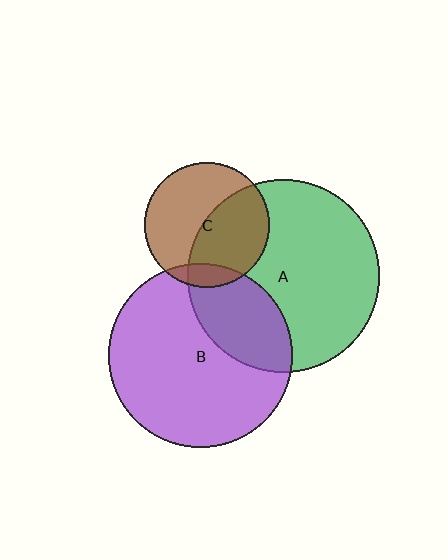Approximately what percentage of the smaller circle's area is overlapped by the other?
Approximately 50%.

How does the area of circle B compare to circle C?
Approximately 2.2 times.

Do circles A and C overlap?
Yes.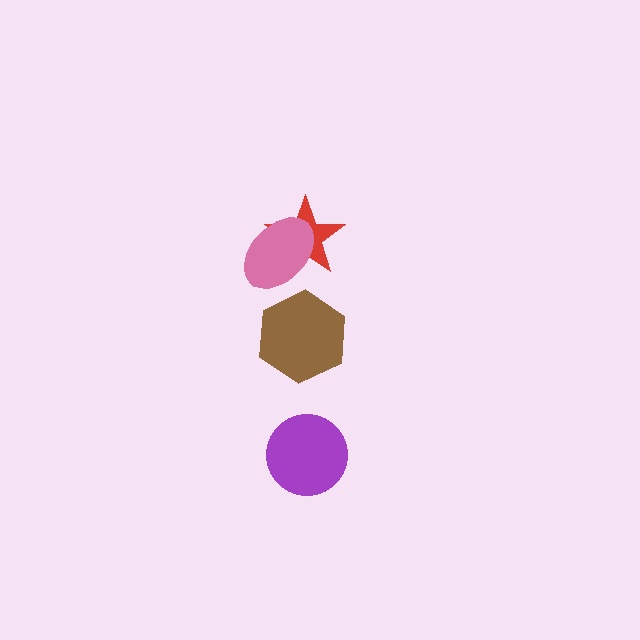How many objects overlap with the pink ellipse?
1 object overlaps with the pink ellipse.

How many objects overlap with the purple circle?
0 objects overlap with the purple circle.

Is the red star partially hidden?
Yes, it is partially covered by another shape.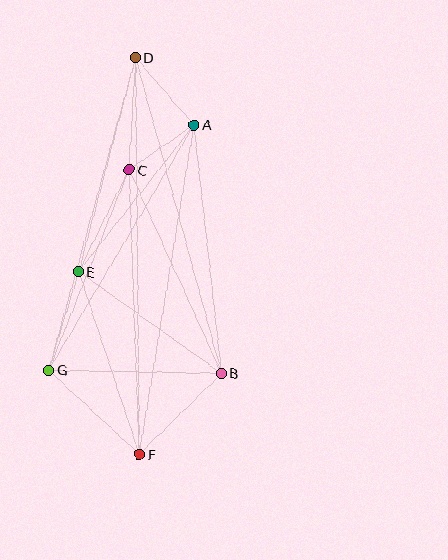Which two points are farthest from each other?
Points D and F are farthest from each other.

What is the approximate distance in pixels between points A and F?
The distance between A and F is approximately 334 pixels.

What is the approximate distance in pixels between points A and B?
The distance between A and B is approximately 250 pixels.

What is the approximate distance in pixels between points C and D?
The distance between C and D is approximately 112 pixels.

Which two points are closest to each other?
Points A and C are closest to each other.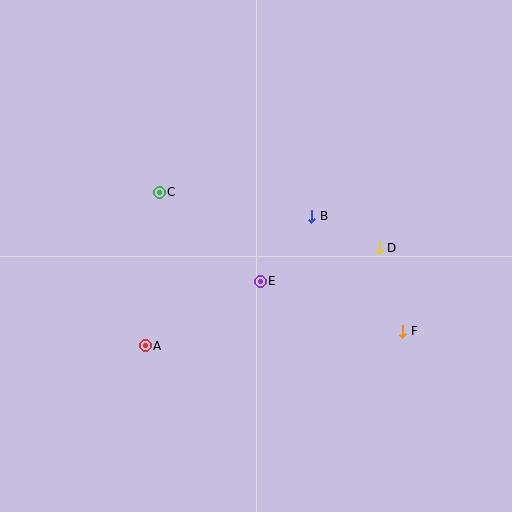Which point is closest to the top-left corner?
Point C is closest to the top-left corner.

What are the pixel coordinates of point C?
Point C is at (159, 192).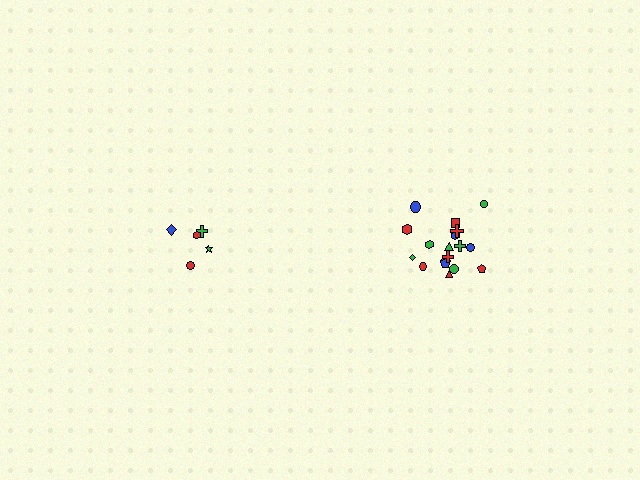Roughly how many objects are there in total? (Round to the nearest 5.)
Roughly 25 objects in total.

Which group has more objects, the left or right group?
The right group.